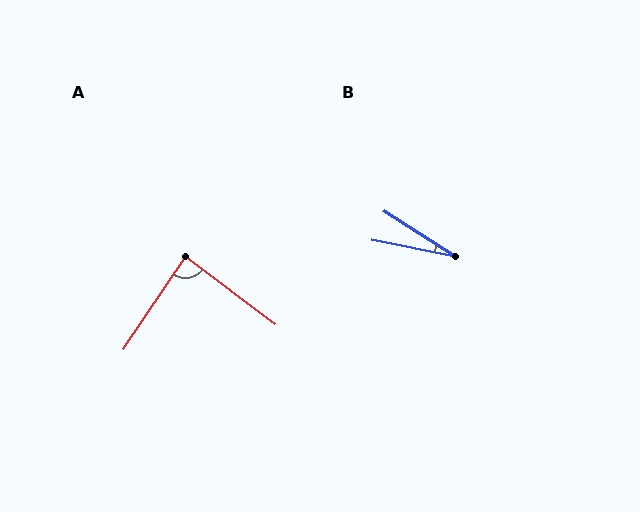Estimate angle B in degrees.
Approximately 22 degrees.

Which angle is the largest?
A, at approximately 87 degrees.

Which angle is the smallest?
B, at approximately 22 degrees.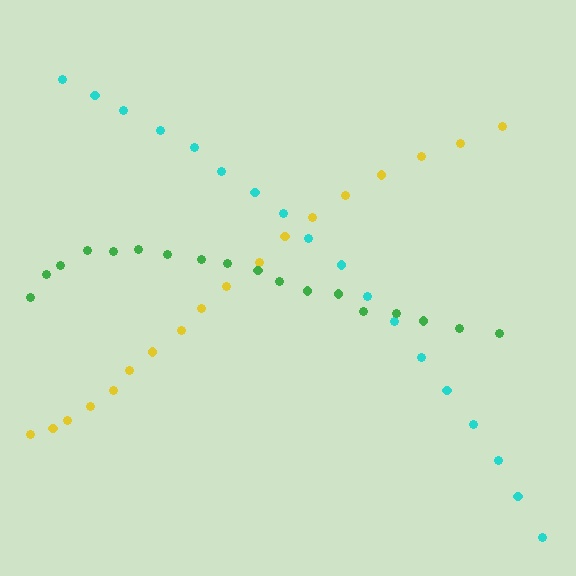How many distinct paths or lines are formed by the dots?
There are 3 distinct paths.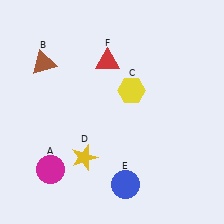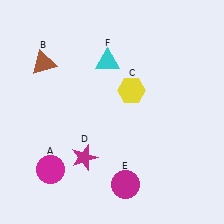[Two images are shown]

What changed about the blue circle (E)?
In Image 1, E is blue. In Image 2, it changed to magenta.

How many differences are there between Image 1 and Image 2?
There are 3 differences between the two images.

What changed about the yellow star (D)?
In Image 1, D is yellow. In Image 2, it changed to magenta.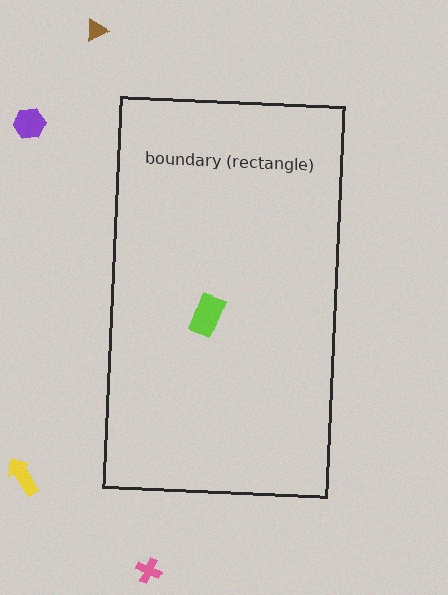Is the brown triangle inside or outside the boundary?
Outside.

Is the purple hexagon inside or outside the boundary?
Outside.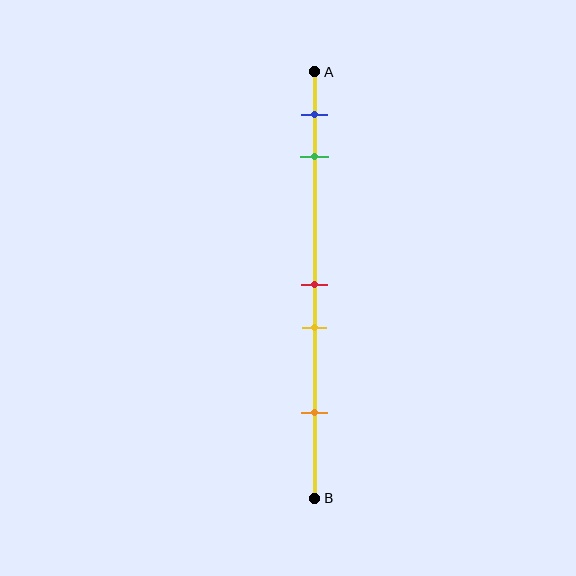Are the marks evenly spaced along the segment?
No, the marks are not evenly spaced.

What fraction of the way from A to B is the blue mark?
The blue mark is approximately 10% (0.1) of the way from A to B.